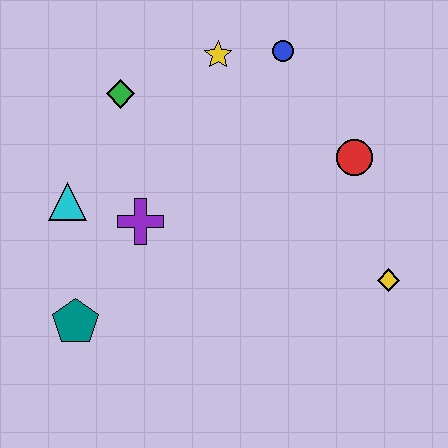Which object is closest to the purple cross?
The cyan triangle is closest to the purple cross.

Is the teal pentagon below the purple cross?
Yes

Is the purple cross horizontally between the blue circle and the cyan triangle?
Yes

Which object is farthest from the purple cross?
The yellow diamond is farthest from the purple cross.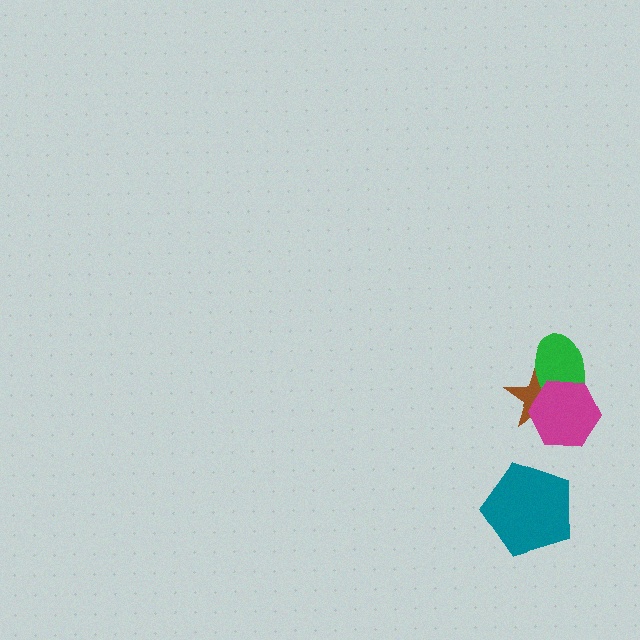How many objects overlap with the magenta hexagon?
2 objects overlap with the magenta hexagon.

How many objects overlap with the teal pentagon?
0 objects overlap with the teal pentagon.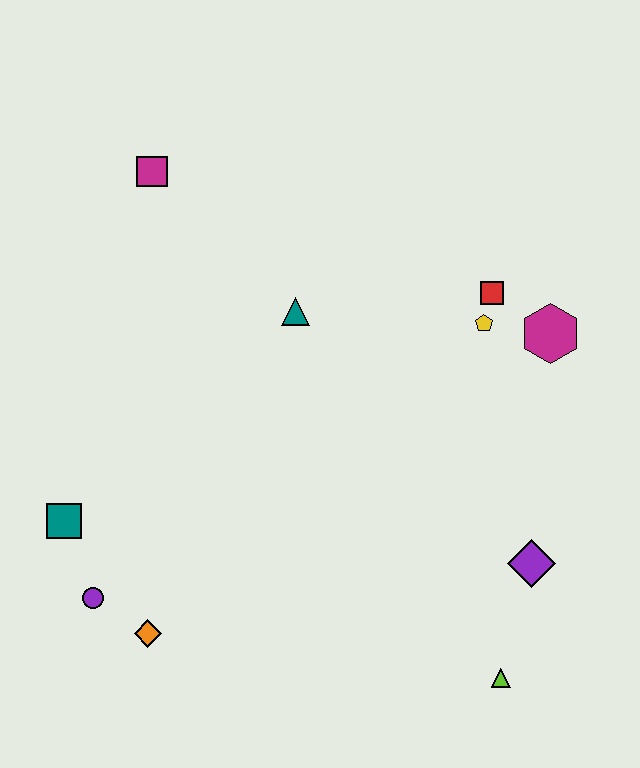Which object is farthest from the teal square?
The magenta hexagon is farthest from the teal square.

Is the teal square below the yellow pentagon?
Yes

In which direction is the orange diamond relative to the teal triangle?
The orange diamond is below the teal triangle.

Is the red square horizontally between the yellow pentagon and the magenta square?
No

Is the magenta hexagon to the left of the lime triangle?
No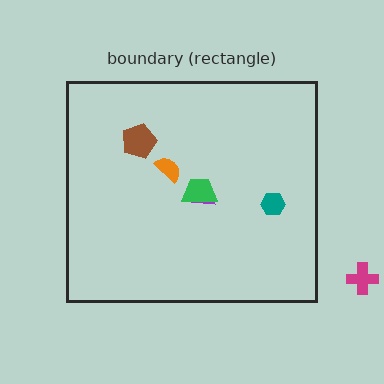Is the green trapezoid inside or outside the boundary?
Inside.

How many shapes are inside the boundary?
5 inside, 1 outside.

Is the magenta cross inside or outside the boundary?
Outside.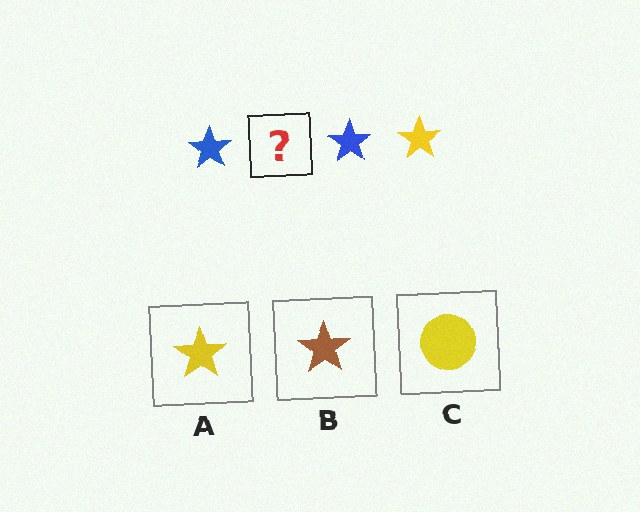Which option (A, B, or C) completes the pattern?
A.